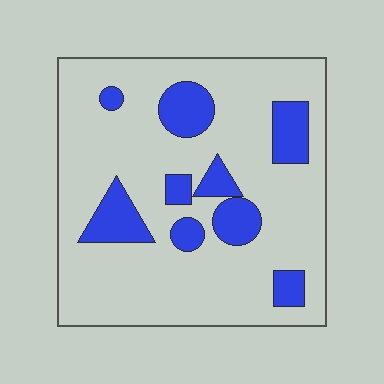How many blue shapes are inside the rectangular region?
9.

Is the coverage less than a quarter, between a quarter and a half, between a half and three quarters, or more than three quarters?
Less than a quarter.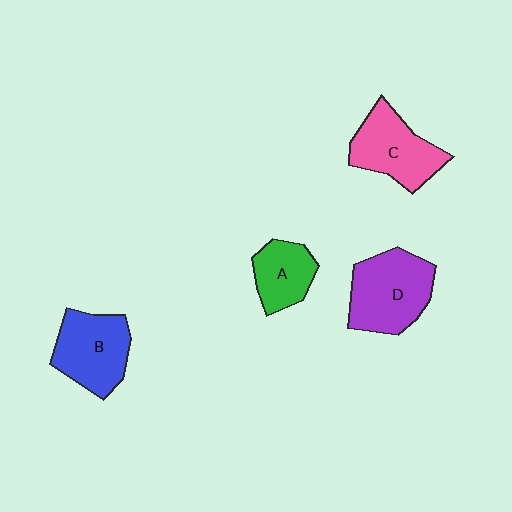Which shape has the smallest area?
Shape A (green).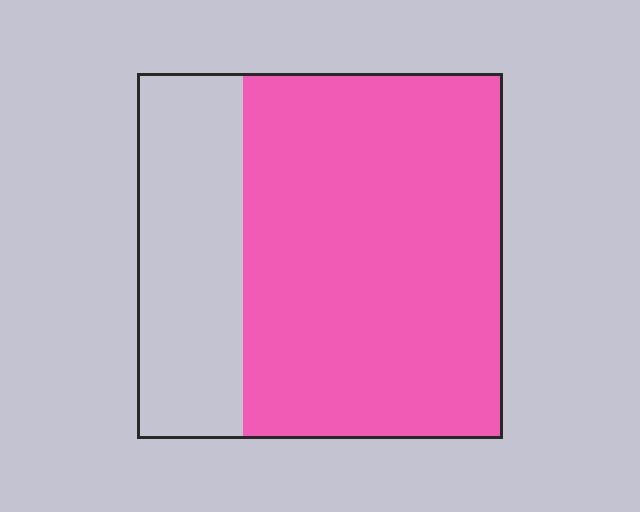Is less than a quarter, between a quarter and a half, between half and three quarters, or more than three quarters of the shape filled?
Between half and three quarters.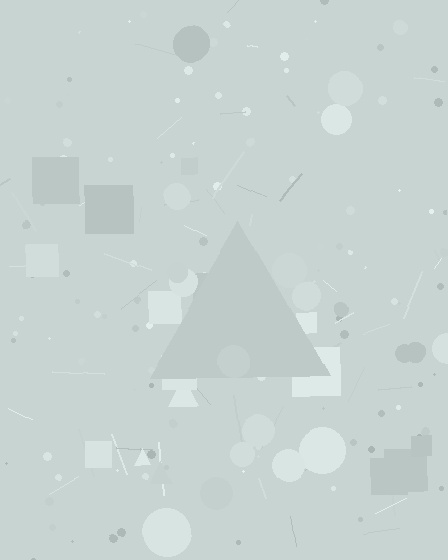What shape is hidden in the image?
A triangle is hidden in the image.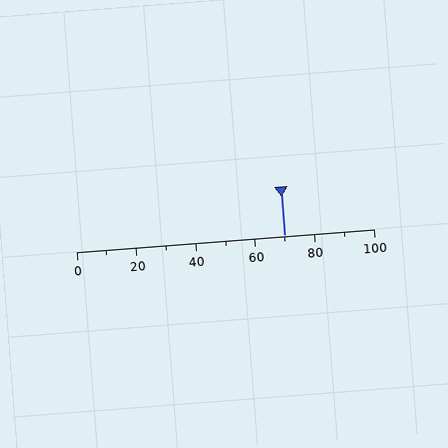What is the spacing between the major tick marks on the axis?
The major ticks are spaced 20 apart.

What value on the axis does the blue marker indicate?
The marker indicates approximately 70.